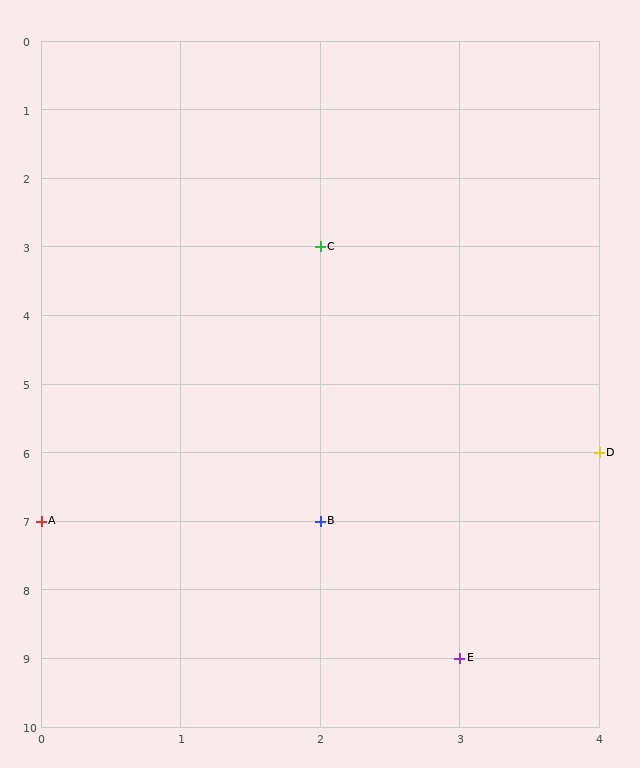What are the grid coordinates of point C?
Point C is at grid coordinates (2, 3).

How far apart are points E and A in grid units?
Points E and A are 3 columns and 2 rows apart (about 3.6 grid units diagonally).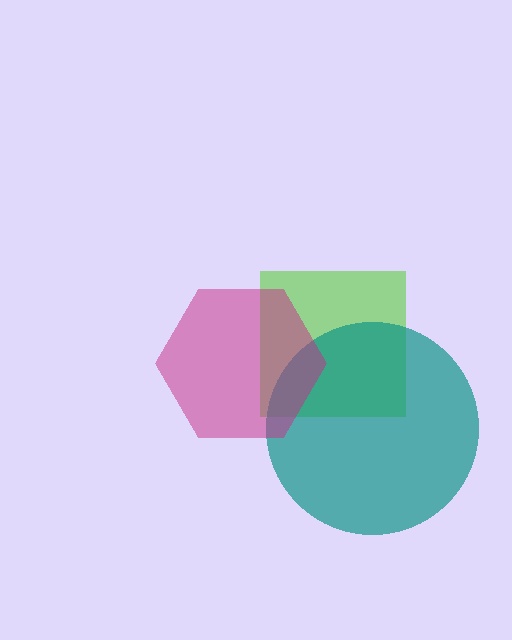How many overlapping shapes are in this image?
There are 3 overlapping shapes in the image.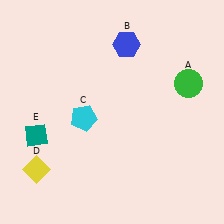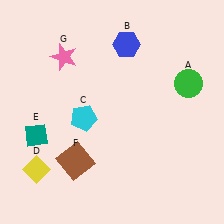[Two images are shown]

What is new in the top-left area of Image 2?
A pink star (G) was added in the top-left area of Image 2.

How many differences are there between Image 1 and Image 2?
There are 2 differences between the two images.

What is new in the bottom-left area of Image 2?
A brown square (F) was added in the bottom-left area of Image 2.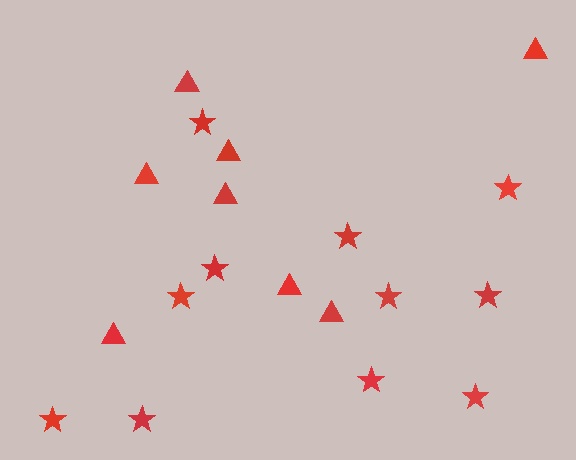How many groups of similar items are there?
There are 2 groups: one group of stars (11) and one group of triangles (8).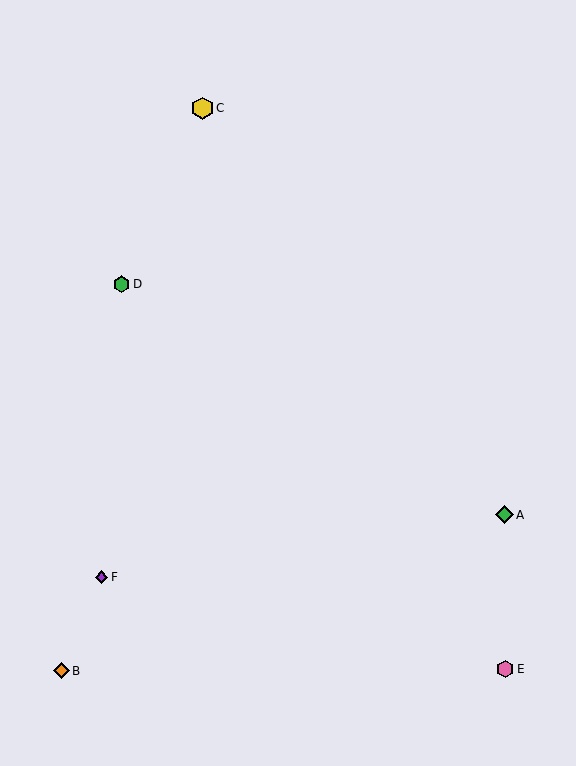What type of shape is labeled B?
Shape B is an orange diamond.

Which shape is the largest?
The yellow hexagon (labeled C) is the largest.